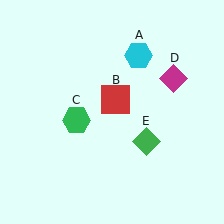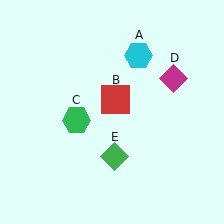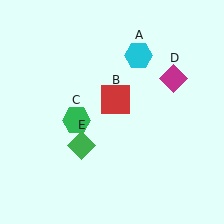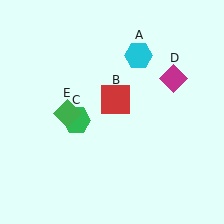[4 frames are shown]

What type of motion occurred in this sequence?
The green diamond (object E) rotated clockwise around the center of the scene.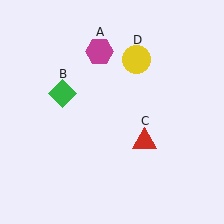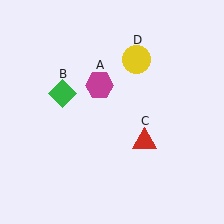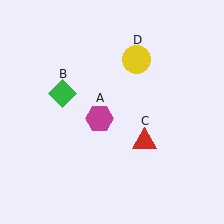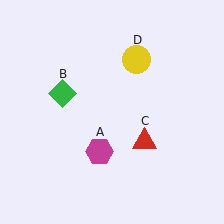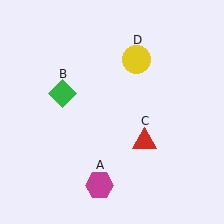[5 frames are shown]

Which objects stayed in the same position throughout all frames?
Green diamond (object B) and red triangle (object C) and yellow circle (object D) remained stationary.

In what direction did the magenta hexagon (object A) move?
The magenta hexagon (object A) moved down.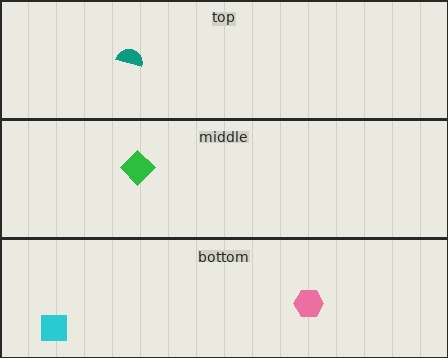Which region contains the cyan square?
The bottom region.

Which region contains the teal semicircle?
The top region.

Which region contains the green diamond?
The middle region.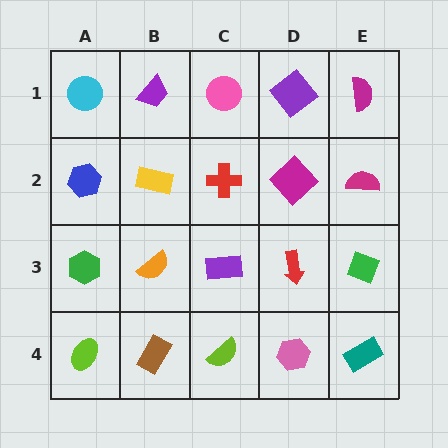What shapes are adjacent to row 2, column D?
A purple diamond (row 1, column D), a red arrow (row 3, column D), a red cross (row 2, column C), a magenta semicircle (row 2, column E).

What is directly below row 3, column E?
A teal rectangle.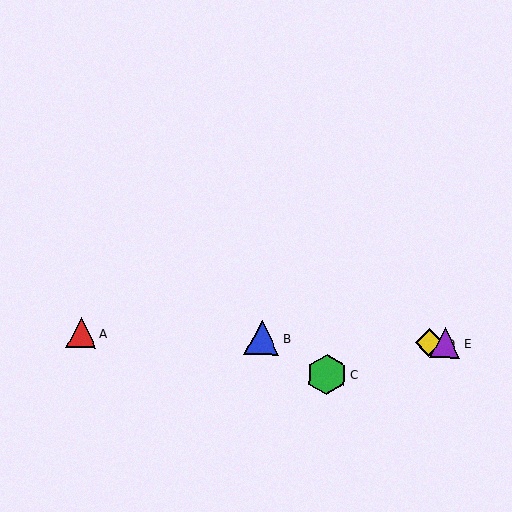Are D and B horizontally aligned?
Yes, both are at y≈342.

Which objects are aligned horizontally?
Objects A, B, D, E are aligned horizontally.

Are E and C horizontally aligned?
No, E is at y≈343 and C is at y≈375.